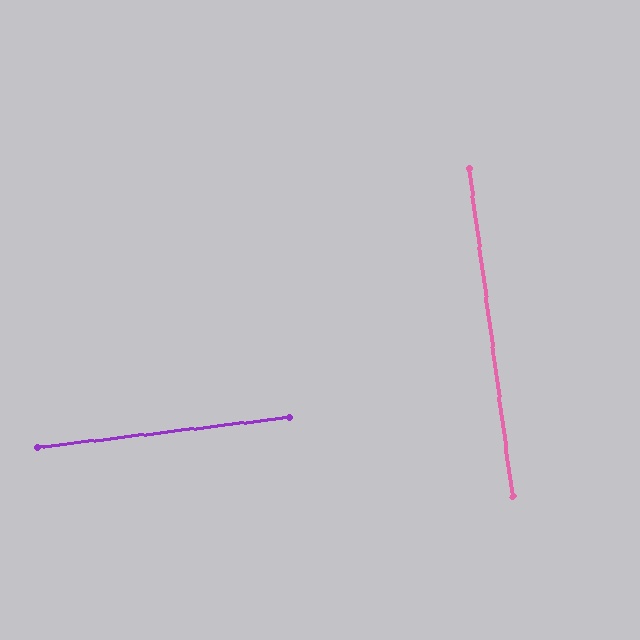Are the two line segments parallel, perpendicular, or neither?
Perpendicular — they meet at approximately 89°.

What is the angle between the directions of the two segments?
Approximately 89 degrees.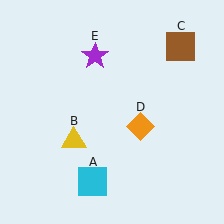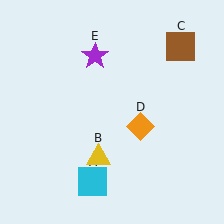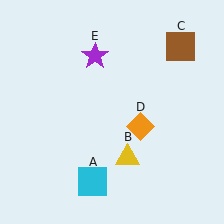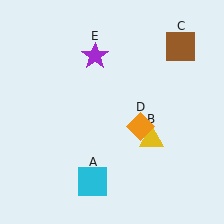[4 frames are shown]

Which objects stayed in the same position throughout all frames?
Cyan square (object A) and brown square (object C) and orange diamond (object D) and purple star (object E) remained stationary.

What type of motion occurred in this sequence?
The yellow triangle (object B) rotated counterclockwise around the center of the scene.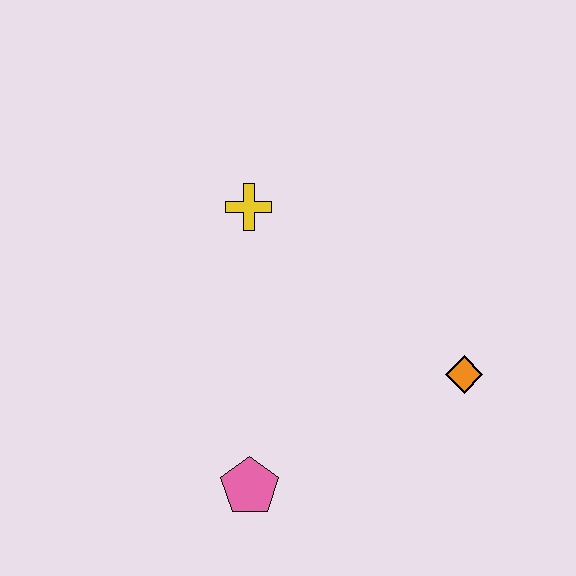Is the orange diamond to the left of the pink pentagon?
No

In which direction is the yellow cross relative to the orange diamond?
The yellow cross is to the left of the orange diamond.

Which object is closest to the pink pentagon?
The orange diamond is closest to the pink pentagon.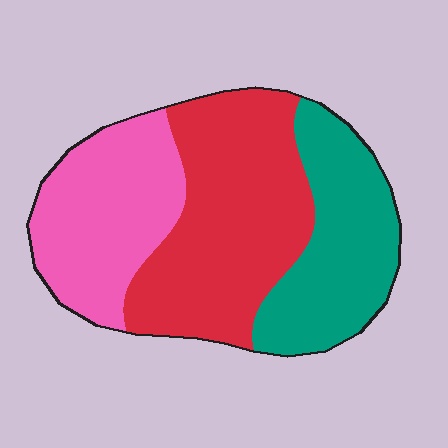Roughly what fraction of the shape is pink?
Pink takes up between a sixth and a third of the shape.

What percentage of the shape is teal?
Teal covers roughly 30% of the shape.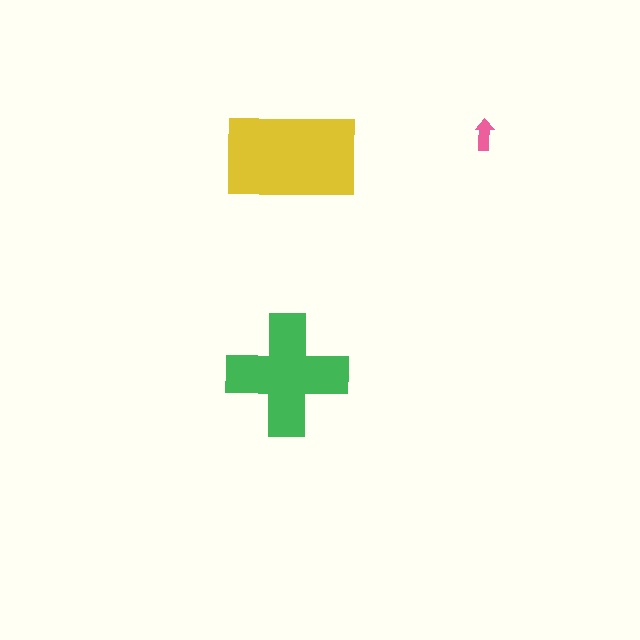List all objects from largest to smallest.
The yellow rectangle, the green cross, the pink arrow.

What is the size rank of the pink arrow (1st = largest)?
3rd.